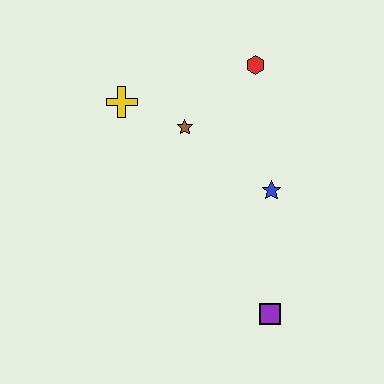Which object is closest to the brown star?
The yellow cross is closest to the brown star.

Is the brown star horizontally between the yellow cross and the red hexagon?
Yes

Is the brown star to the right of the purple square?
No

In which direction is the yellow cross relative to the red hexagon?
The yellow cross is to the left of the red hexagon.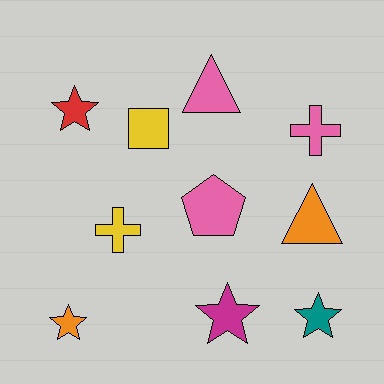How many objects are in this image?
There are 10 objects.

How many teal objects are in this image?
There is 1 teal object.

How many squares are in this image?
There is 1 square.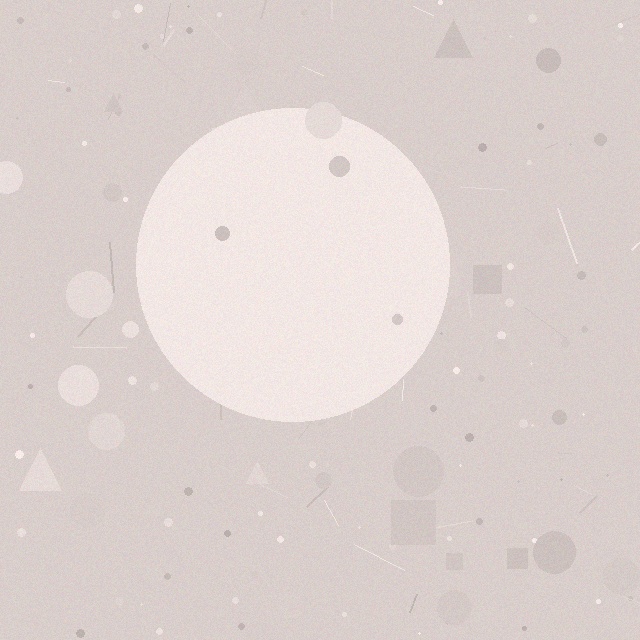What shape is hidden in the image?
A circle is hidden in the image.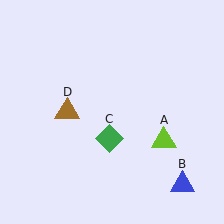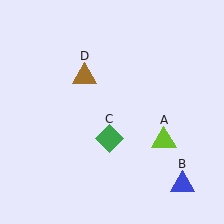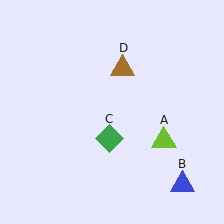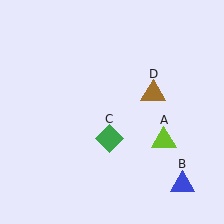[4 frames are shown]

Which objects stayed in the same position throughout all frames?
Lime triangle (object A) and blue triangle (object B) and green diamond (object C) remained stationary.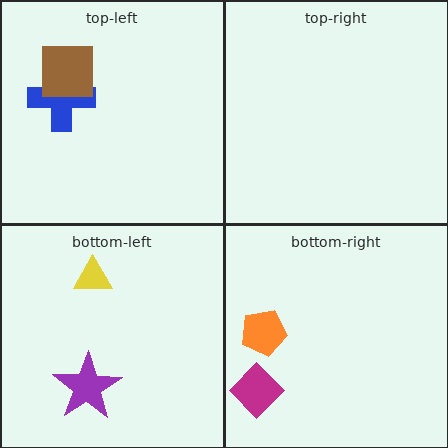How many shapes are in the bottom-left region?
2.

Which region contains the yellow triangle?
The bottom-left region.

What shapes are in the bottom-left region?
The yellow triangle, the purple star.